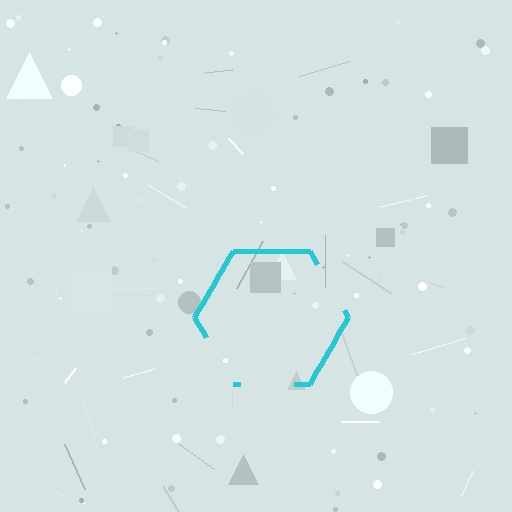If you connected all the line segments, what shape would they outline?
They would outline a hexagon.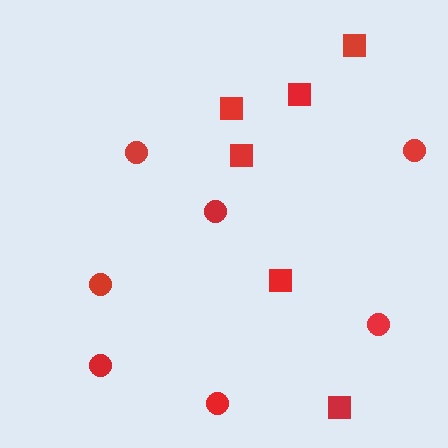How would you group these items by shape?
There are 2 groups: one group of squares (6) and one group of circles (7).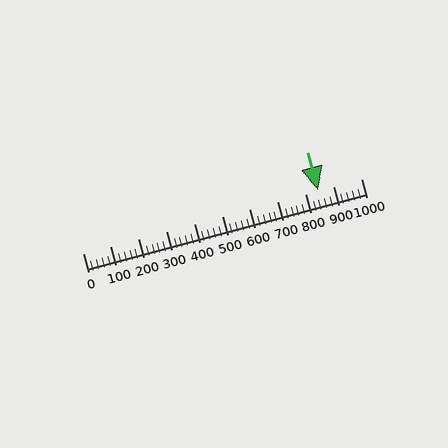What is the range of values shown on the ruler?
The ruler shows values from 0 to 1000.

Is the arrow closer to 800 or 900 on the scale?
The arrow is closer to 800.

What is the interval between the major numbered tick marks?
The major tick marks are spaced 100 units apart.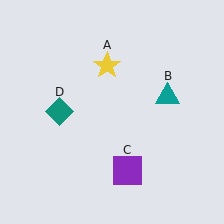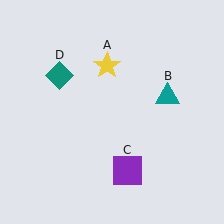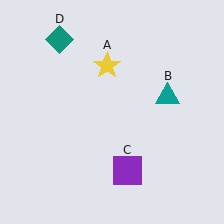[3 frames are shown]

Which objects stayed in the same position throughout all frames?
Yellow star (object A) and teal triangle (object B) and purple square (object C) remained stationary.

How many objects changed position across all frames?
1 object changed position: teal diamond (object D).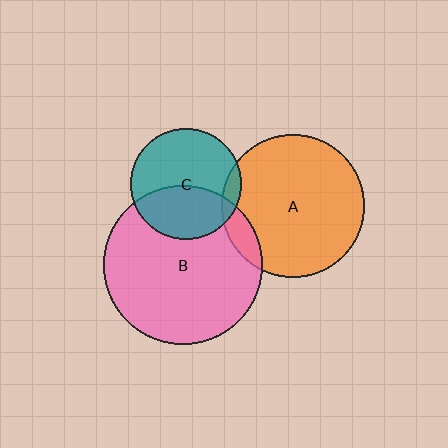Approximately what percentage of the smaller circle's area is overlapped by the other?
Approximately 40%.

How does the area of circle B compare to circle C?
Approximately 2.0 times.